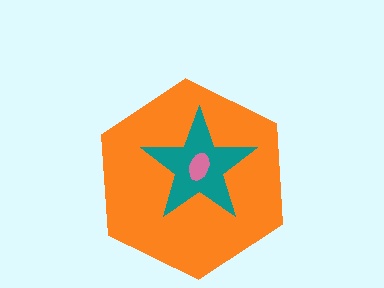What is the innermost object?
The pink ellipse.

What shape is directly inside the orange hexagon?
The teal star.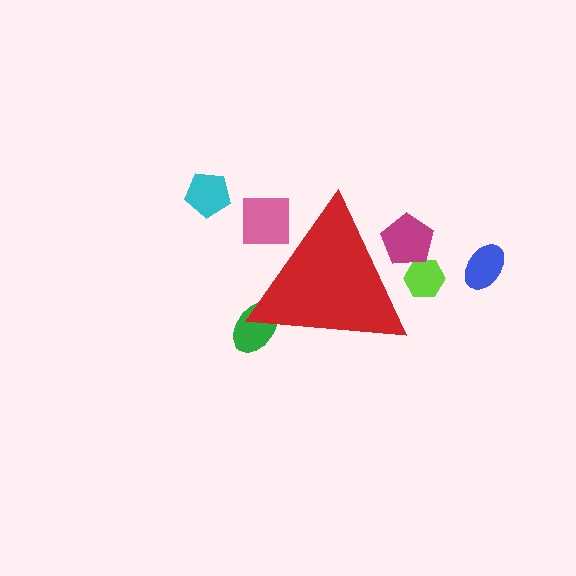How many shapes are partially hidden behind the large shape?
4 shapes are partially hidden.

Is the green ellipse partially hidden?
Yes, the green ellipse is partially hidden behind the red triangle.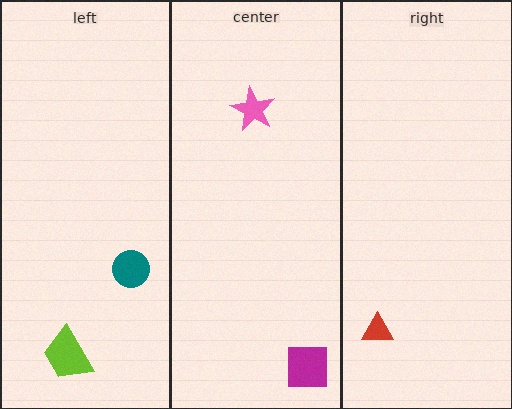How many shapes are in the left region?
2.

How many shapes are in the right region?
1.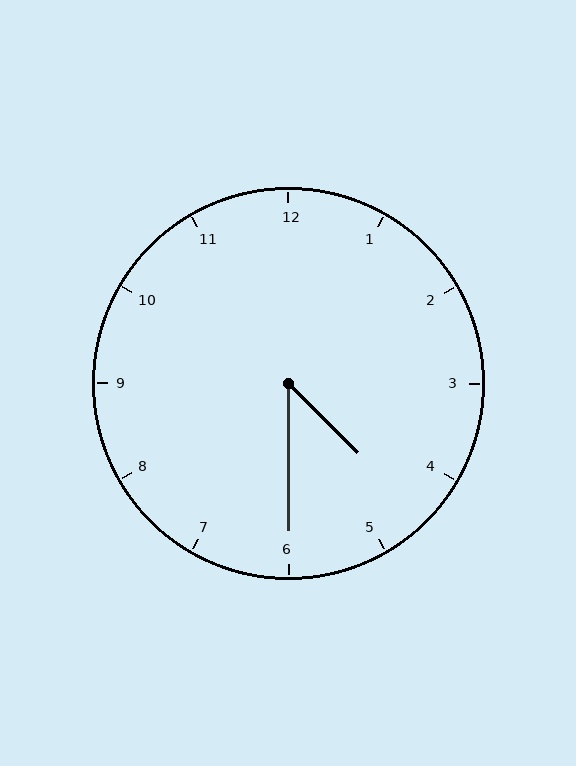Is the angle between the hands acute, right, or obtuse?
It is acute.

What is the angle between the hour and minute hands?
Approximately 45 degrees.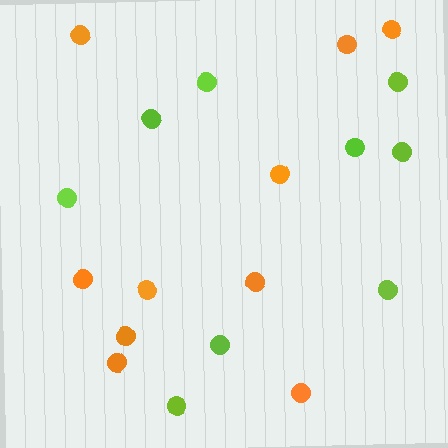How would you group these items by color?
There are 2 groups: one group of lime circles (9) and one group of orange circles (10).